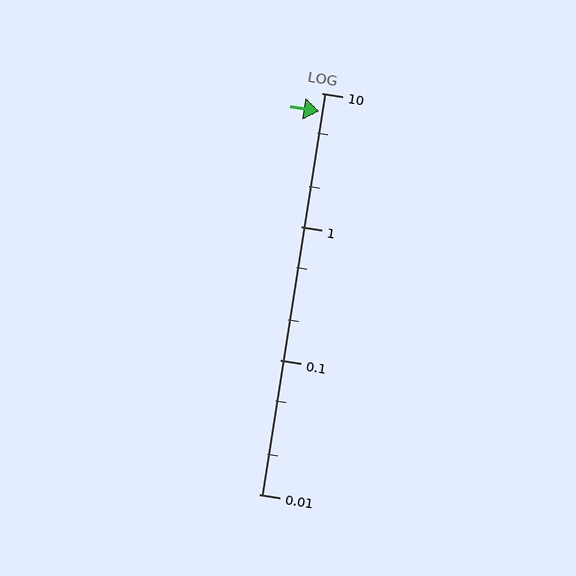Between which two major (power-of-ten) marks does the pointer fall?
The pointer is between 1 and 10.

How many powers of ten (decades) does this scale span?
The scale spans 3 decades, from 0.01 to 10.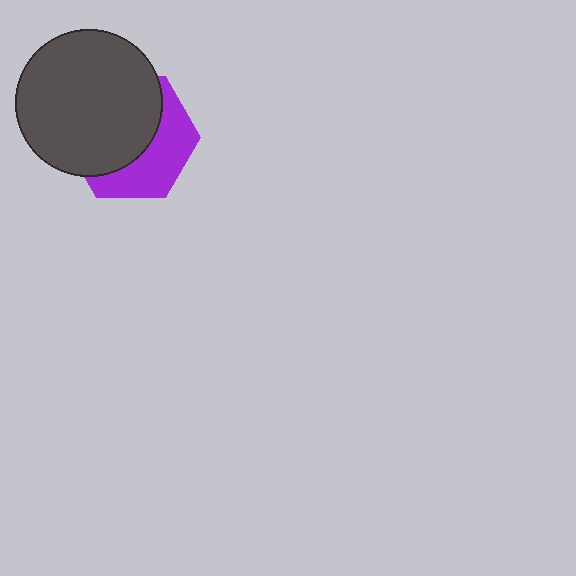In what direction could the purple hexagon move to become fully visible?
The purple hexagon could move toward the lower-right. That would shift it out from behind the dark gray circle entirely.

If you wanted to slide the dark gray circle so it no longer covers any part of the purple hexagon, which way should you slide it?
Slide it toward the upper-left — that is the most direct way to separate the two shapes.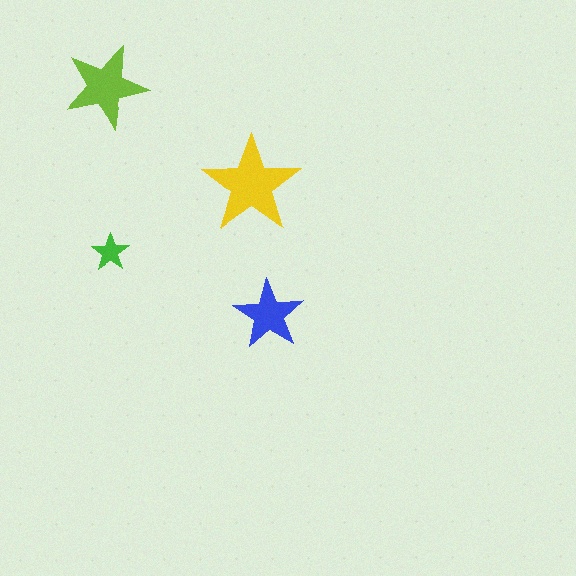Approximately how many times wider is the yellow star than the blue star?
About 1.5 times wider.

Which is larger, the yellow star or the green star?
The yellow one.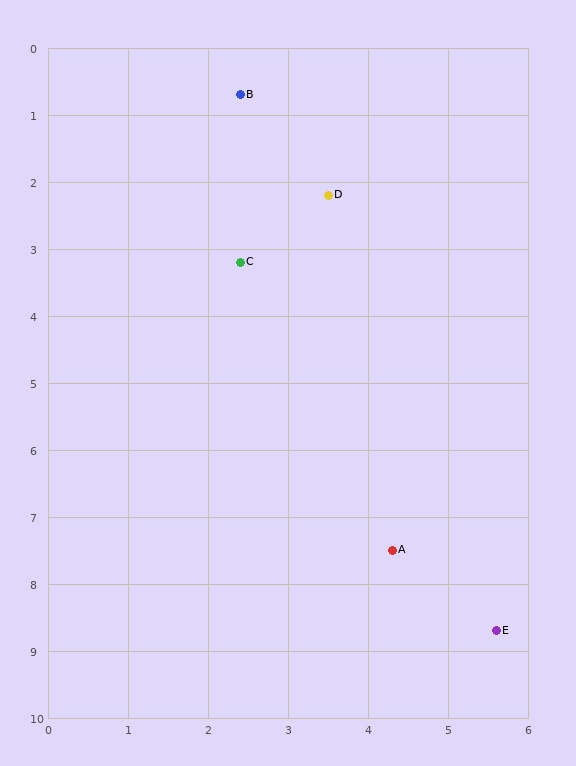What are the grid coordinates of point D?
Point D is at approximately (3.5, 2.2).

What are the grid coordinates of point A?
Point A is at approximately (4.3, 7.5).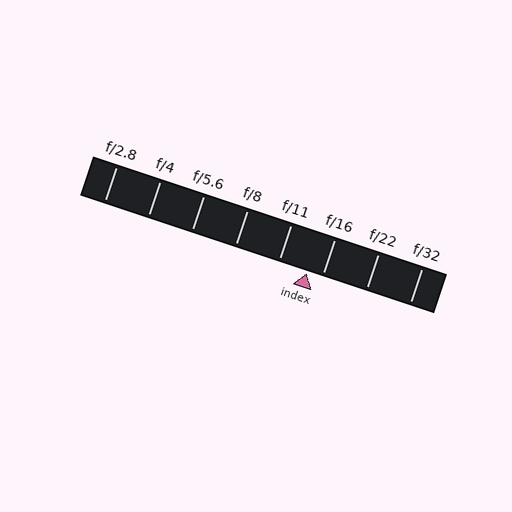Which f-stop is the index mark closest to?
The index mark is closest to f/16.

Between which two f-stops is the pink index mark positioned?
The index mark is between f/11 and f/16.